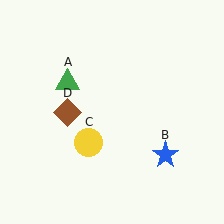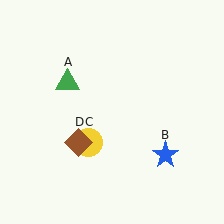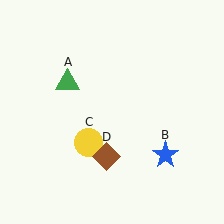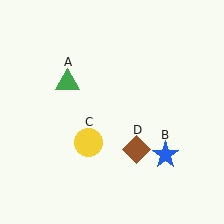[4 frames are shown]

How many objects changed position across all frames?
1 object changed position: brown diamond (object D).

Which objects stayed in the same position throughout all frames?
Green triangle (object A) and blue star (object B) and yellow circle (object C) remained stationary.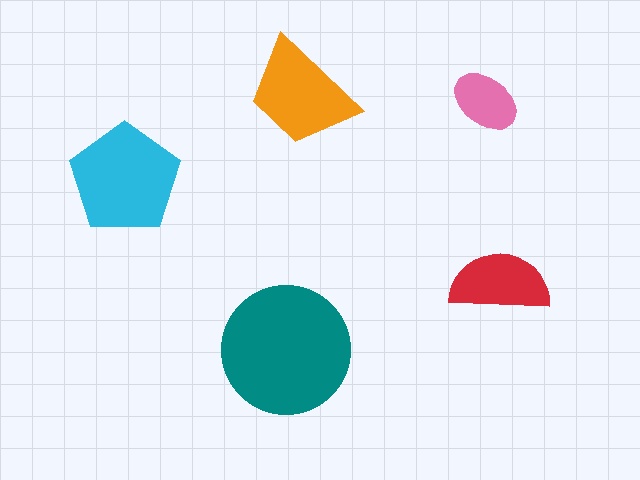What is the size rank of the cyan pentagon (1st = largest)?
2nd.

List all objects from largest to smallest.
The teal circle, the cyan pentagon, the orange trapezoid, the red semicircle, the pink ellipse.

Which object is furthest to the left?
The cyan pentagon is leftmost.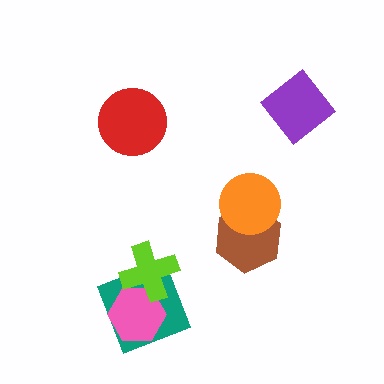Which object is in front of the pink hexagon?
The lime cross is in front of the pink hexagon.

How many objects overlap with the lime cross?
2 objects overlap with the lime cross.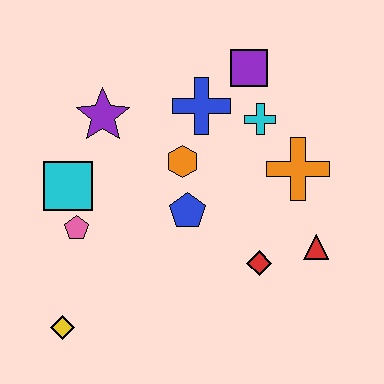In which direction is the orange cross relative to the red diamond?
The orange cross is above the red diamond.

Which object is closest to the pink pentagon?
The cyan square is closest to the pink pentagon.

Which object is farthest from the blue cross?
The yellow diamond is farthest from the blue cross.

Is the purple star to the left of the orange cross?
Yes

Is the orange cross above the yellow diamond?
Yes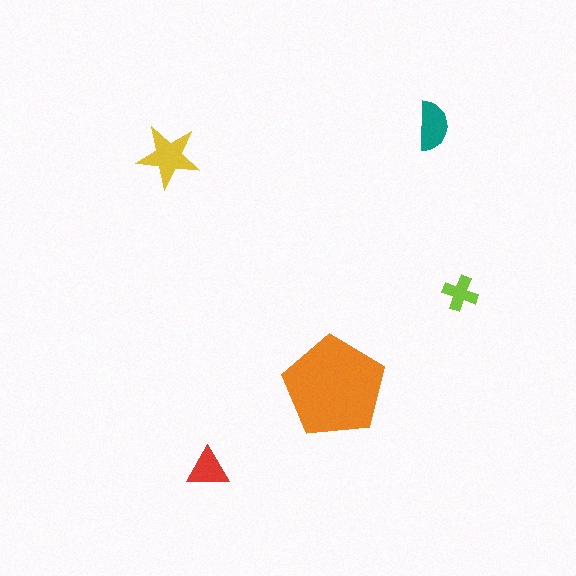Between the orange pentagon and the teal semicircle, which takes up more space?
The orange pentagon.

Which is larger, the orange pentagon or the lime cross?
The orange pentagon.